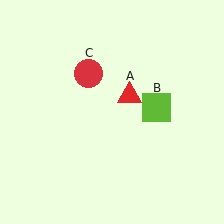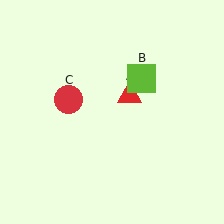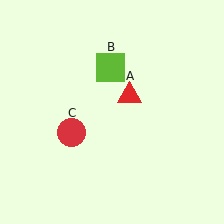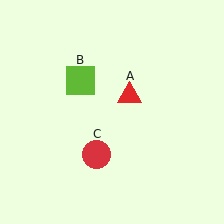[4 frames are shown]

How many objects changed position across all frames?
2 objects changed position: lime square (object B), red circle (object C).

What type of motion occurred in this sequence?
The lime square (object B), red circle (object C) rotated counterclockwise around the center of the scene.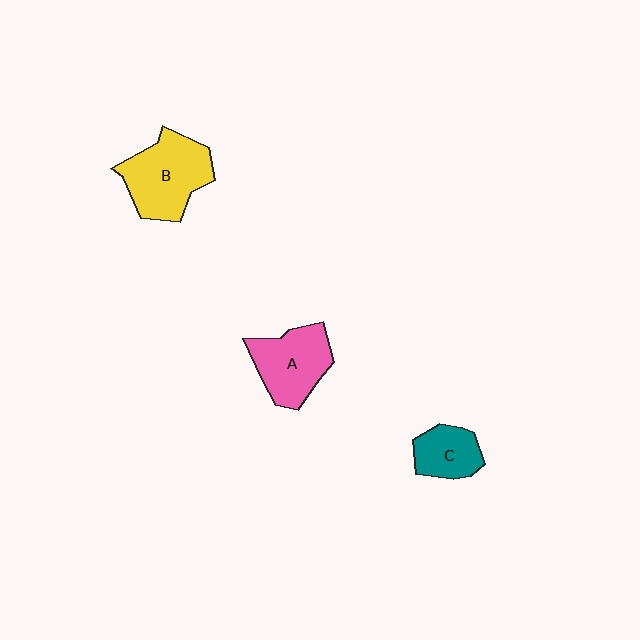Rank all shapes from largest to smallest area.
From largest to smallest: B (yellow), A (pink), C (teal).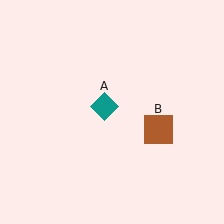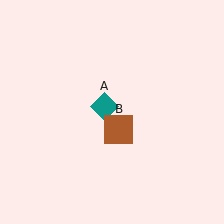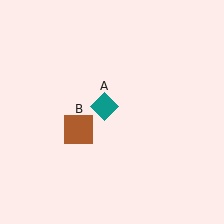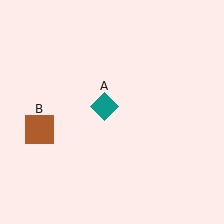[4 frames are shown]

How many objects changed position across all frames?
1 object changed position: brown square (object B).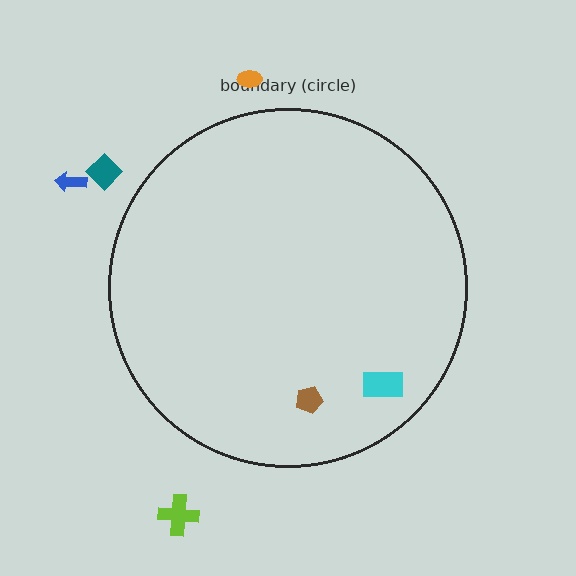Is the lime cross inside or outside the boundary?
Outside.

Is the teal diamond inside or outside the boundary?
Outside.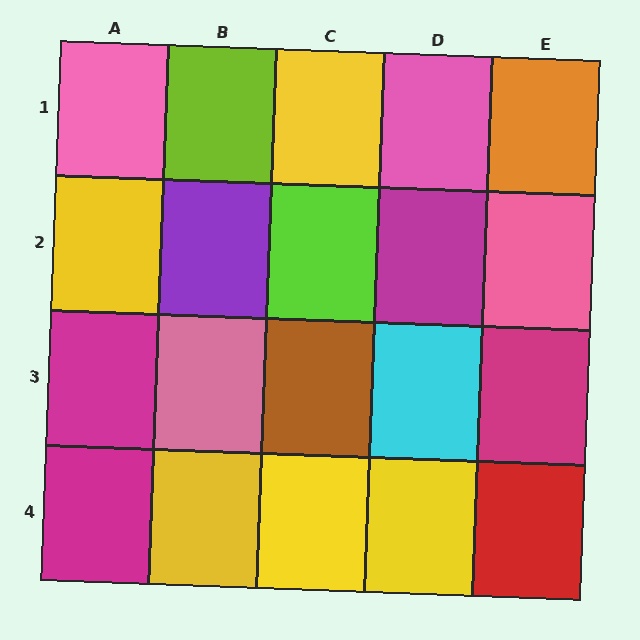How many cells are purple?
1 cell is purple.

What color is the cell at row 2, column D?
Magenta.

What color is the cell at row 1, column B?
Lime.